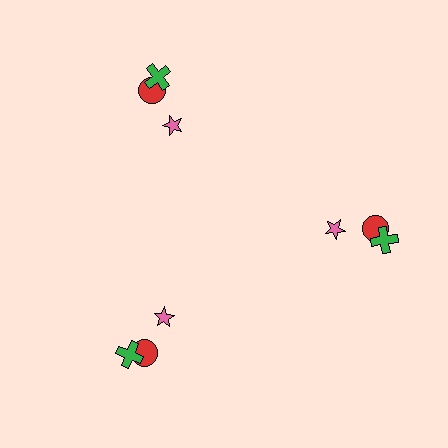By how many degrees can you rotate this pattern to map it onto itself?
The pattern maps onto itself every 120 degrees of rotation.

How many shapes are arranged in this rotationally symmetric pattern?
There are 9 shapes, arranged in 3 groups of 3.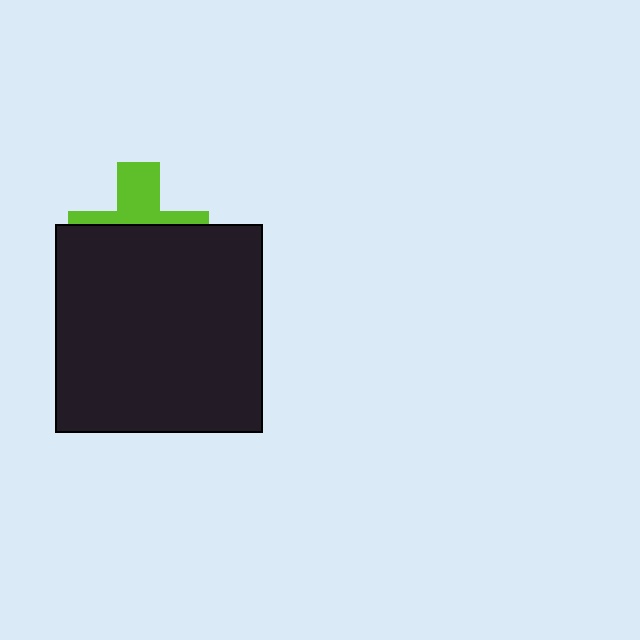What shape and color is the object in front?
The object in front is a black square.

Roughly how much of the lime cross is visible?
A small part of it is visible (roughly 37%).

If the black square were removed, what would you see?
You would see the complete lime cross.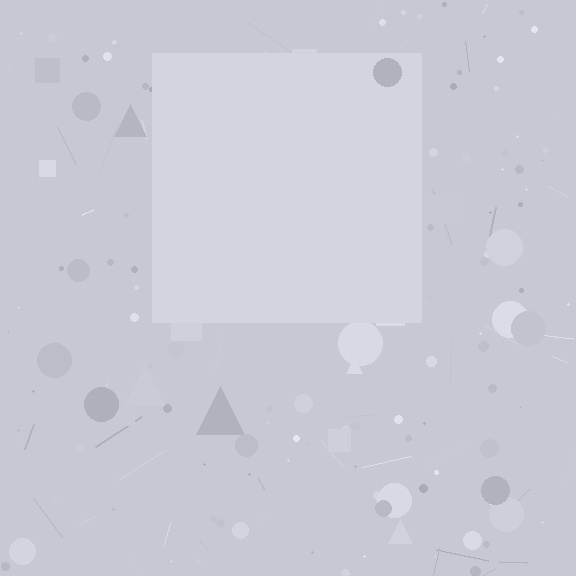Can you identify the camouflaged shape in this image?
The camouflaged shape is a square.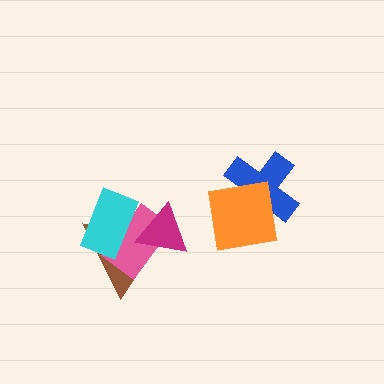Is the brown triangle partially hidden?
Yes, it is partially covered by another shape.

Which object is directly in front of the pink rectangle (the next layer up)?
The magenta triangle is directly in front of the pink rectangle.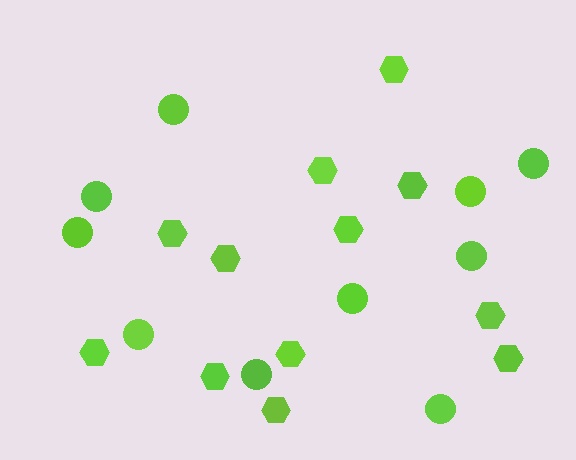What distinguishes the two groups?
There are 2 groups: one group of hexagons (12) and one group of circles (10).